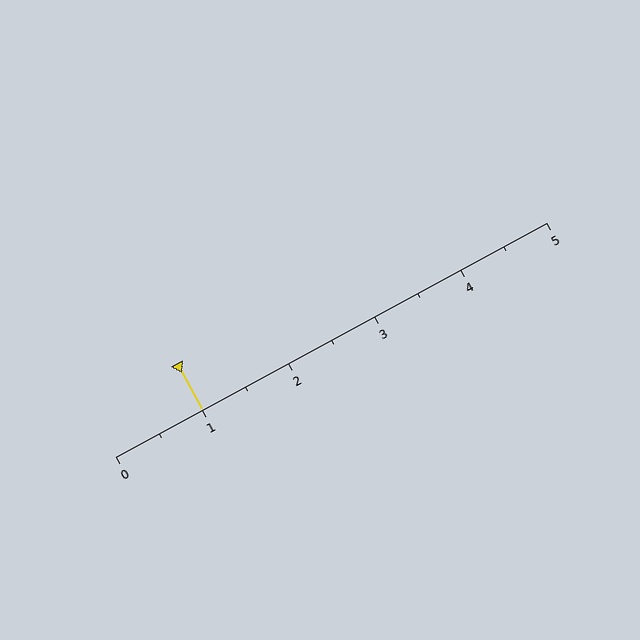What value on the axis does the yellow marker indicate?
The marker indicates approximately 1.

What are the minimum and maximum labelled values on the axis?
The axis runs from 0 to 5.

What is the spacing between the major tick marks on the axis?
The major ticks are spaced 1 apart.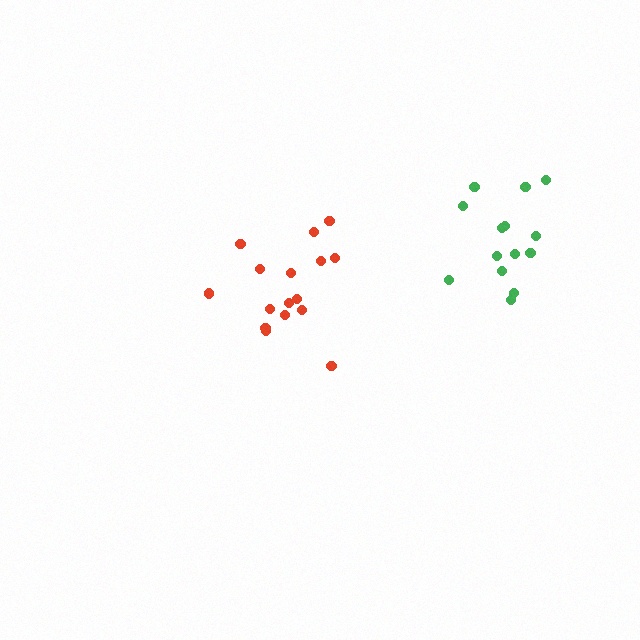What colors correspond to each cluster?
The clusters are colored: green, red.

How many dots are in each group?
Group 1: 14 dots, Group 2: 16 dots (30 total).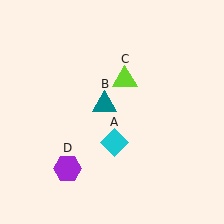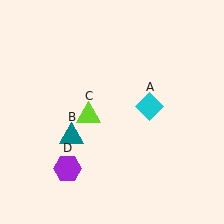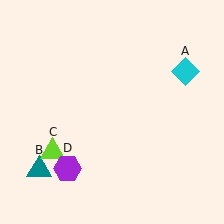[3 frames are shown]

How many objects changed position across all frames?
3 objects changed position: cyan diamond (object A), teal triangle (object B), lime triangle (object C).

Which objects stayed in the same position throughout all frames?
Purple hexagon (object D) remained stationary.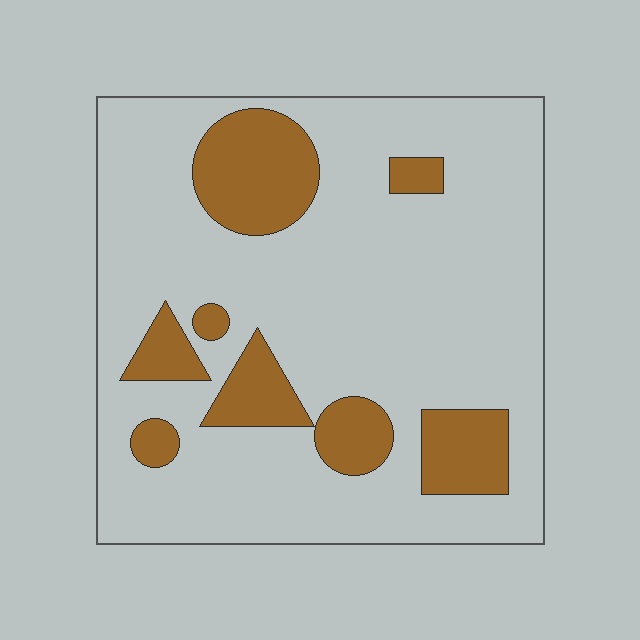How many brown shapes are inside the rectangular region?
8.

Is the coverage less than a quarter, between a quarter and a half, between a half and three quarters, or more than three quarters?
Less than a quarter.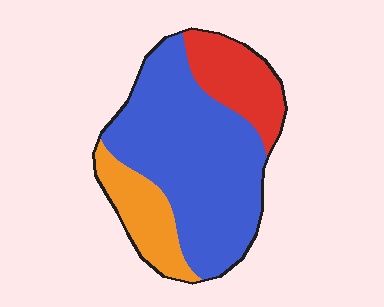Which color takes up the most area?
Blue, at roughly 65%.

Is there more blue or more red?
Blue.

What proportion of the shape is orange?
Orange takes up about one sixth (1/6) of the shape.